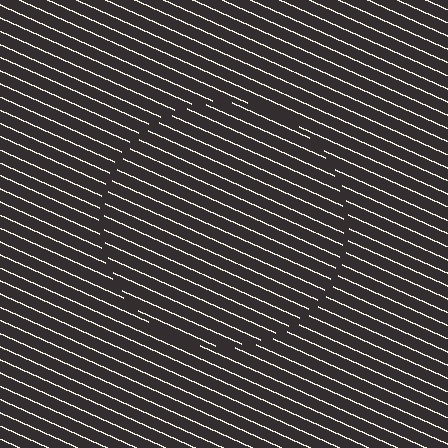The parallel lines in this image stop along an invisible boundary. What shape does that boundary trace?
An illusory circle. The interior of the shape contains the same grating, shifted by half a period — the contour is defined by the phase discontinuity where line-ends from the inner and outer gratings abut.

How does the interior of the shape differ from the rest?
The interior of the shape contains the same grating, shifted by half a period — the contour is defined by the phase discontinuity where line-ends from the inner and outer gratings abut.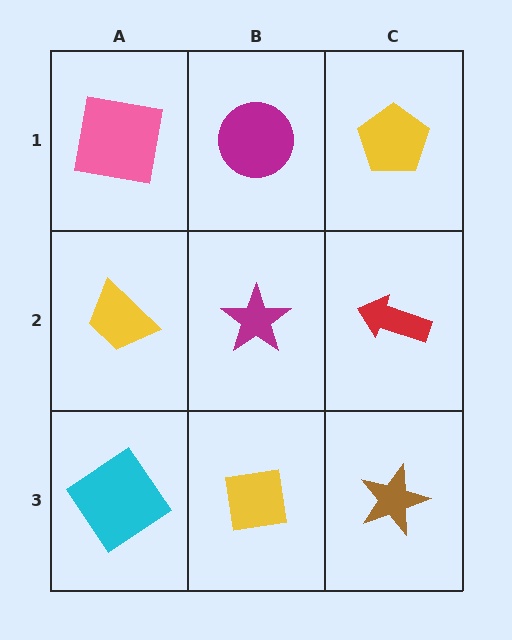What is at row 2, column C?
A red arrow.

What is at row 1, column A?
A pink square.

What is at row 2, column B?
A magenta star.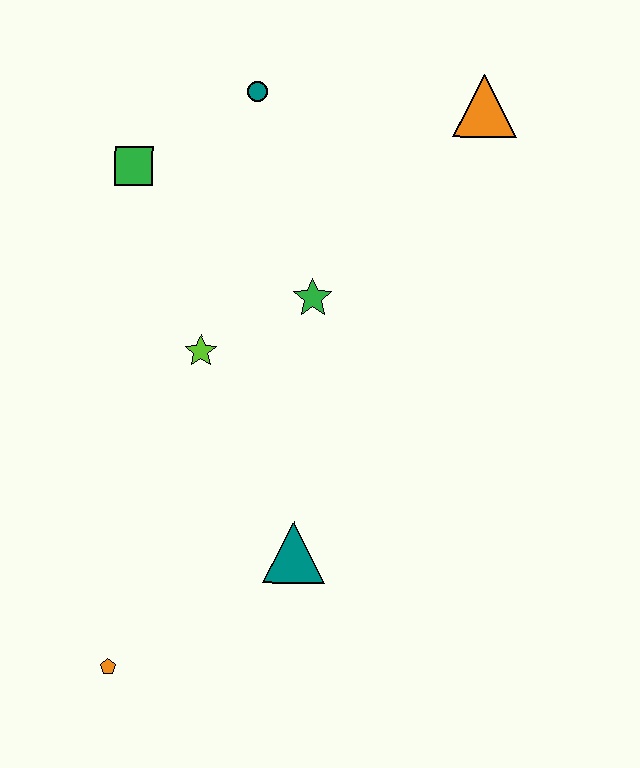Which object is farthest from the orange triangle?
The orange pentagon is farthest from the orange triangle.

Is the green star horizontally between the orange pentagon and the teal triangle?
No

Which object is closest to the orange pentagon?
The teal triangle is closest to the orange pentagon.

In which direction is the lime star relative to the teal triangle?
The lime star is above the teal triangle.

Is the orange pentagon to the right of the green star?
No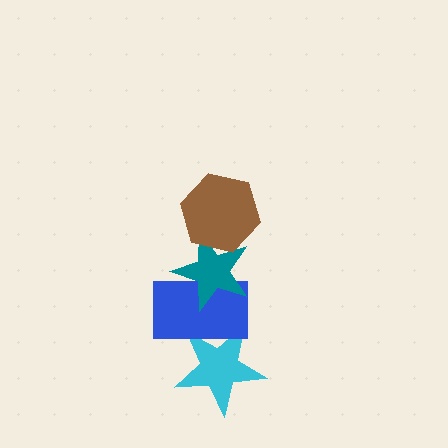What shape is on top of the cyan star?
The blue rectangle is on top of the cyan star.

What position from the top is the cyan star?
The cyan star is 4th from the top.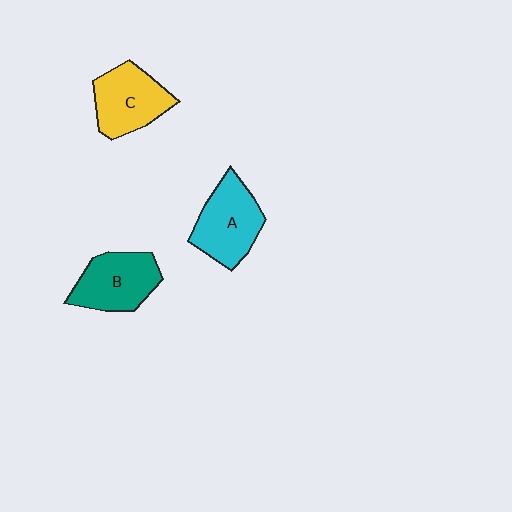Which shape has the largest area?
Shape A (cyan).